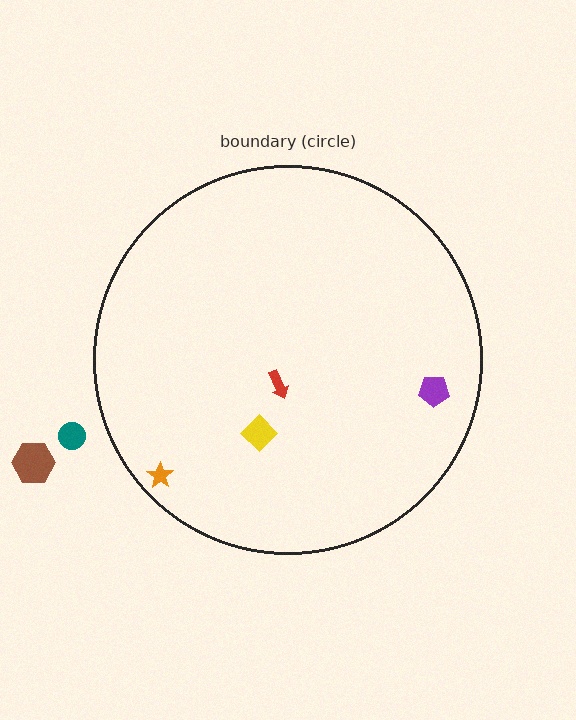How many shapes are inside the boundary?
4 inside, 2 outside.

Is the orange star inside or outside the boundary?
Inside.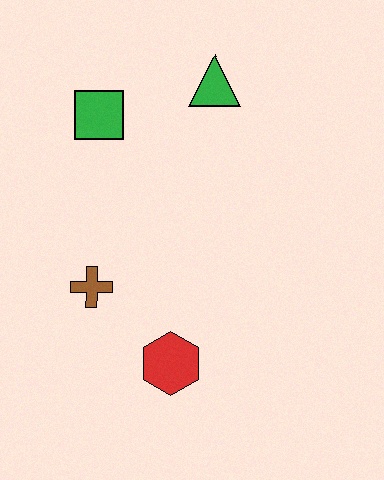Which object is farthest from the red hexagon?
The green triangle is farthest from the red hexagon.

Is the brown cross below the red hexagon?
No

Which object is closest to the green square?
The green triangle is closest to the green square.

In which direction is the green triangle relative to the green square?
The green triangle is to the right of the green square.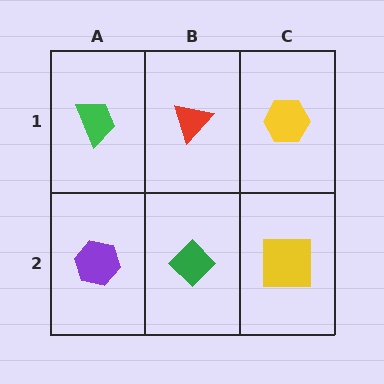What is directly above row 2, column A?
A green trapezoid.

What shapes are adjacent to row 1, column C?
A yellow square (row 2, column C), a red triangle (row 1, column B).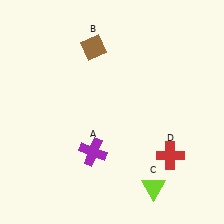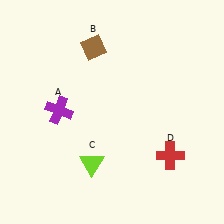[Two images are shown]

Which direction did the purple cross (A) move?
The purple cross (A) moved up.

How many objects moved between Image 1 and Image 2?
2 objects moved between the two images.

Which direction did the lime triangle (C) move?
The lime triangle (C) moved left.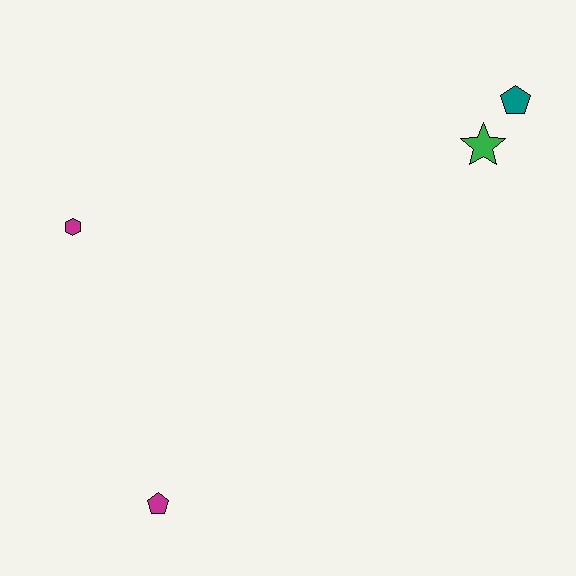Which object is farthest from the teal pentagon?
The magenta pentagon is farthest from the teal pentagon.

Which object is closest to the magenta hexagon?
The magenta pentagon is closest to the magenta hexagon.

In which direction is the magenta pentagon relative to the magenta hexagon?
The magenta pentagon is below the magenta hexagon.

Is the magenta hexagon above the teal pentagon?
No